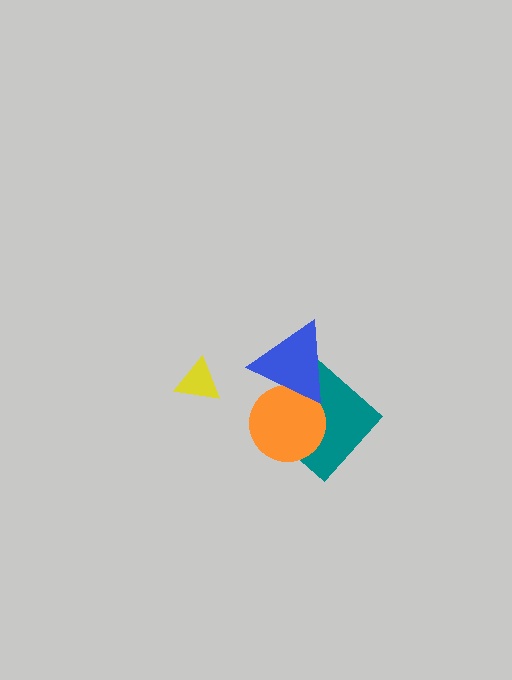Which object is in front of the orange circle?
The blue triangle is in front of the orange circle.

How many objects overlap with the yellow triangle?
0 objects overlap with the yellow triangle.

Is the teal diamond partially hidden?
Yes, it is partially covered by another shape.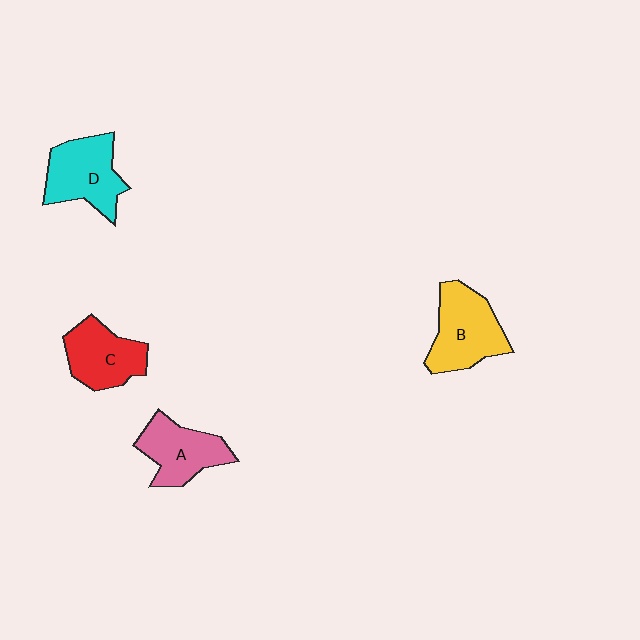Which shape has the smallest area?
Shape A (pink).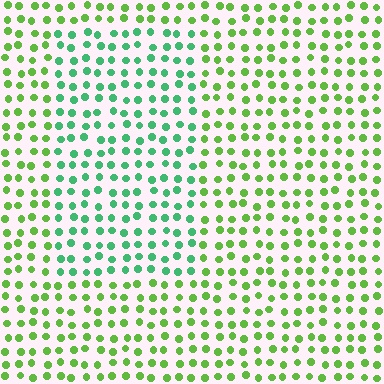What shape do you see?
I see a rectangle.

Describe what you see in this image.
The image is filled with small lime elements in a uniform arrangement. A rectangle-shaped region is visible where the elements are tinted to a slightly different hue, forming a subtle color boundary.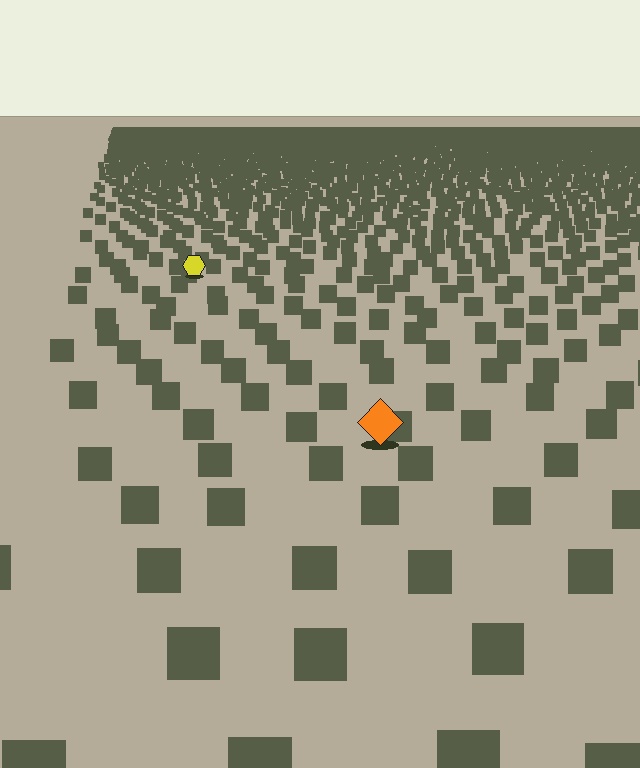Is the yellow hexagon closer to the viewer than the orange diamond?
No. The orange diamond is closer — you can tell from the texture gradient: the ground texture is coarser near it.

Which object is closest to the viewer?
The orange diamond is closest. The texture marks near it are larger and more spread out.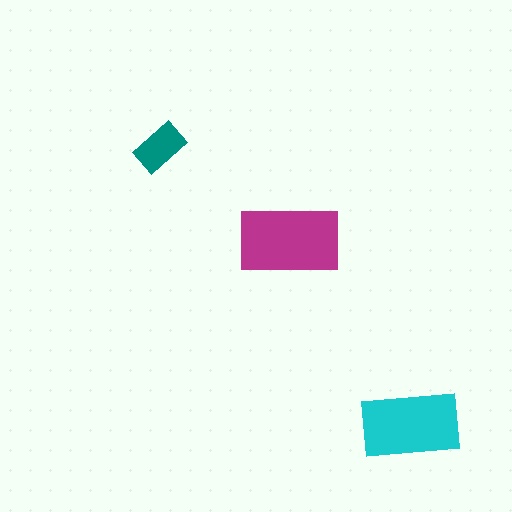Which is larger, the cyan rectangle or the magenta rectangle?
The magenta one.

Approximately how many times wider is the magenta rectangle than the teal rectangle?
About 2 times wider.